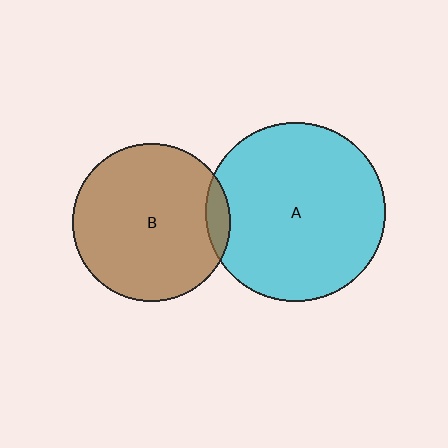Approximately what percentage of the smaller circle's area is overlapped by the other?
Approximately 5%.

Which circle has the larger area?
Circle A (cyan).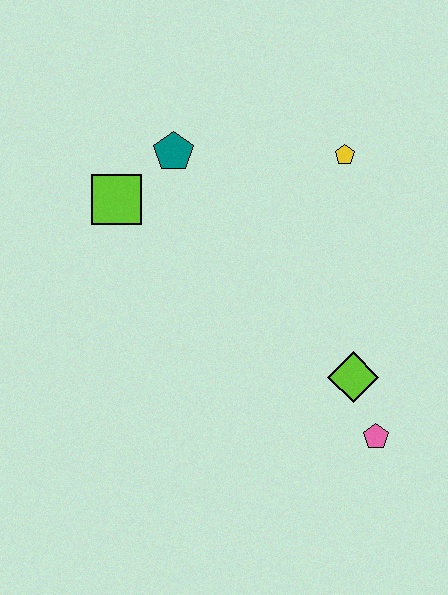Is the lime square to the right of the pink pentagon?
No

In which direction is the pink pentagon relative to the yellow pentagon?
The pink pentagon is below the yellow pentagon.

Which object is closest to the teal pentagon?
The lime square is closest to the teal pentagon.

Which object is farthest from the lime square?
The pink pentagon is farthest from the lime square.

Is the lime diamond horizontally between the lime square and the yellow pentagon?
No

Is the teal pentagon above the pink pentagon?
Yes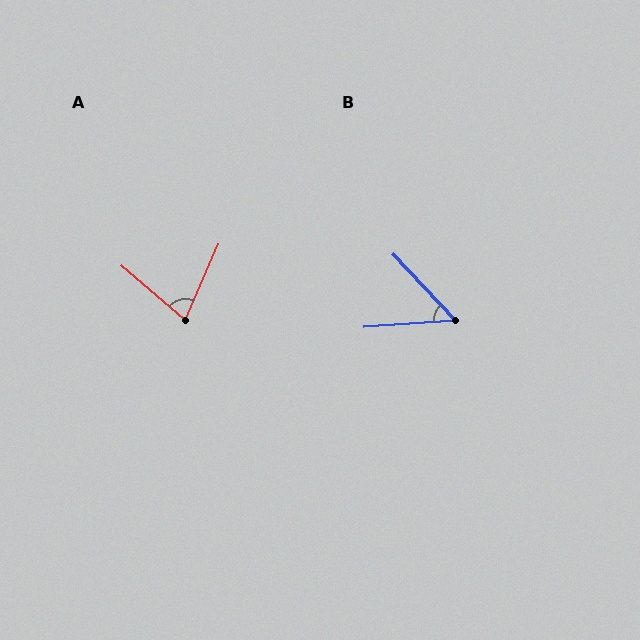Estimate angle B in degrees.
Approximately 51 degrees.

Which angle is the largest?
A, at approximately 73 degrees.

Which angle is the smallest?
B, at approximately 51 degrees.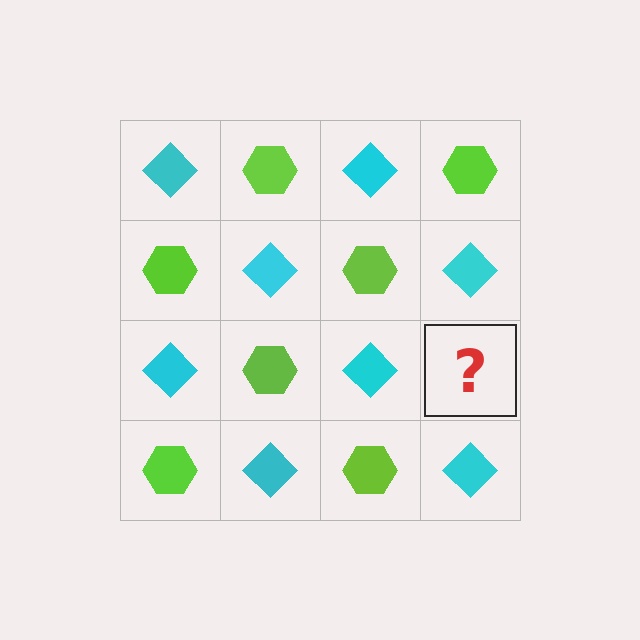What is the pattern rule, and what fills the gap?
The rule is that it alternates cyan diamond and lime hexagon in a checkerboard pattern. The gap should be filled with a lime hexagon.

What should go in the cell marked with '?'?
The missing cell should contain a lime hexagon.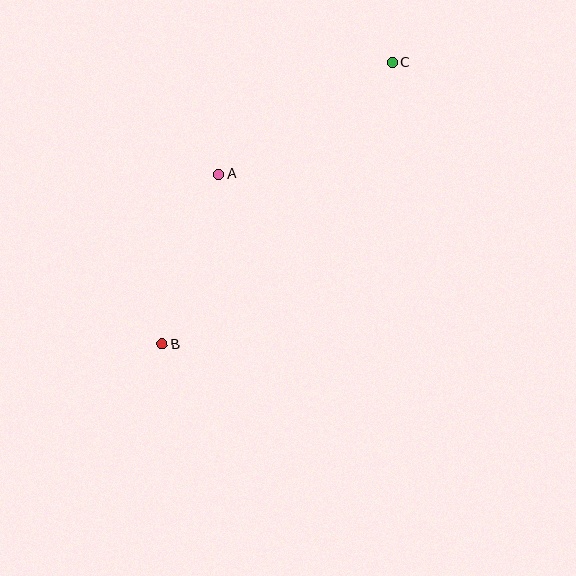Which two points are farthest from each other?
Points B and C are farthest from each other.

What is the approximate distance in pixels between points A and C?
The distance between A and C is approximately 207 pixels.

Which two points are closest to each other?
Points A and B are closest to each other.